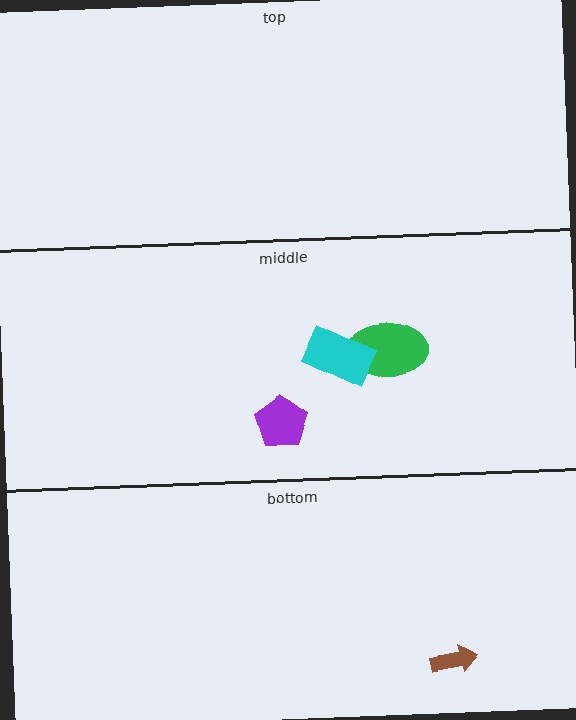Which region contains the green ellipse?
The middle region.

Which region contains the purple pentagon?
The middle region.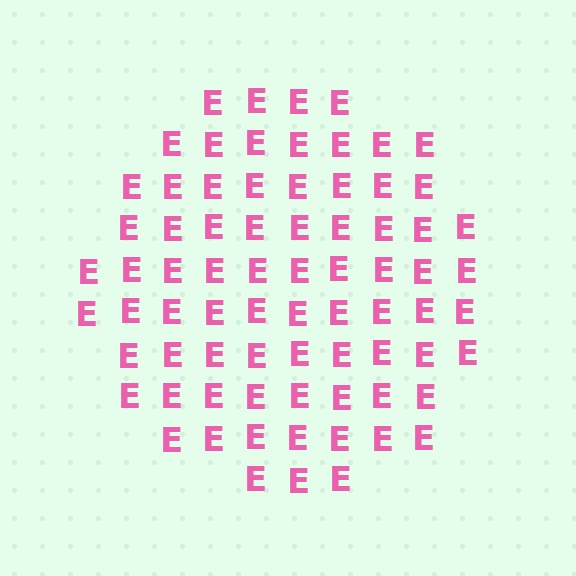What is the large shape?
The large shape is a circle.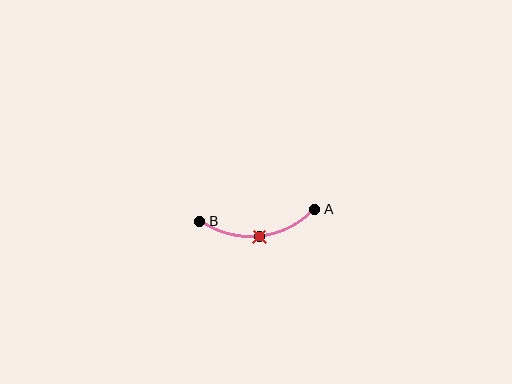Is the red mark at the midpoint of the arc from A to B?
Yes. The red mark lies on the arc at equal arc-length from both A and B — it is the arc midpoint.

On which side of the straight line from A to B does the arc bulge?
The arc bulges below the straight line connecting A and B.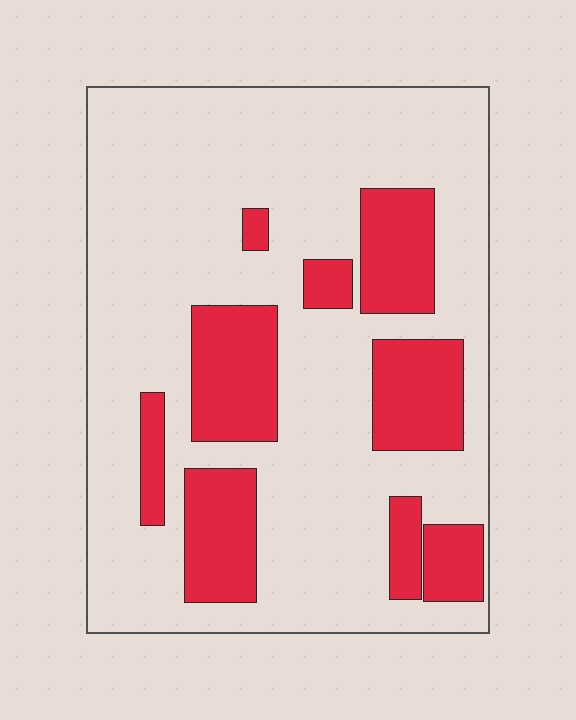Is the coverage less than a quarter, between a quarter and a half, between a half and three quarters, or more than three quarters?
Between a quarter and a half.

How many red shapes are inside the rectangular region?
9.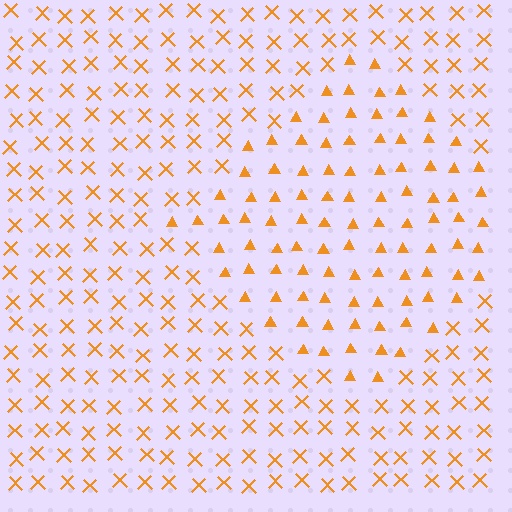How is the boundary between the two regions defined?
The boundary is defined by a change in element shape: triangles inside vs. X marks outside. All elements share the same color and spacing.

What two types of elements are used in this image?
The image uses triangles inside the diamond region and X marks outside it.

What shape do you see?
I see a diamond.